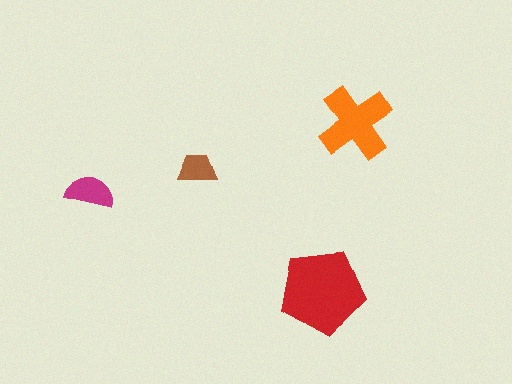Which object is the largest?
The red pentagon.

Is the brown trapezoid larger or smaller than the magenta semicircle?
Smaller.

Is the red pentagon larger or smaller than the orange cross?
Larger.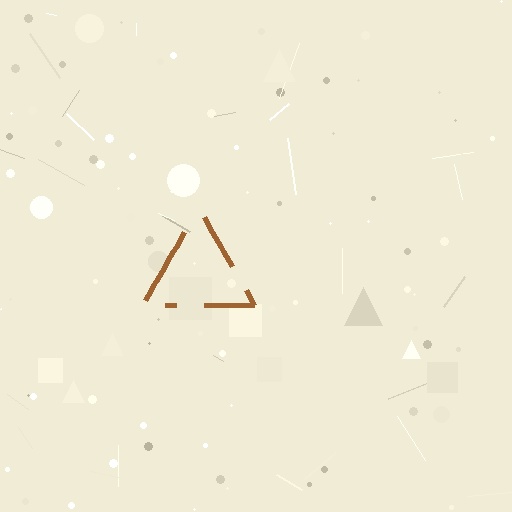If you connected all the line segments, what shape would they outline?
They would outline a triangle.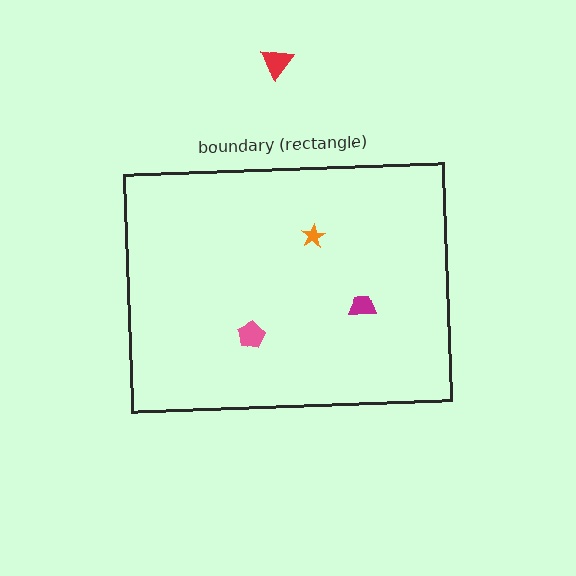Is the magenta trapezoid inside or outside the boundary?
Inside.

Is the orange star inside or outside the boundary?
Inside.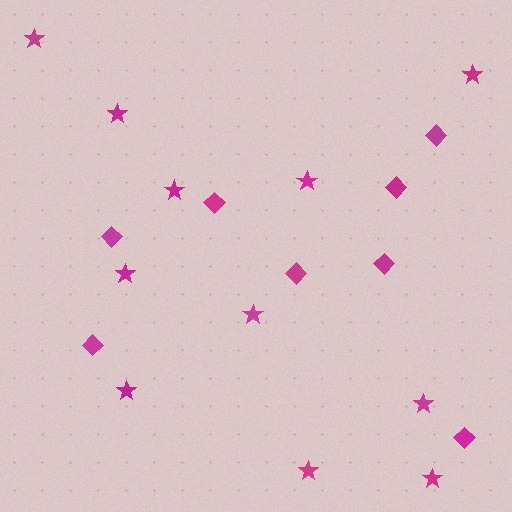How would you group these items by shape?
There are 2 groups: one group of stars (11) and one group of diamonds (8).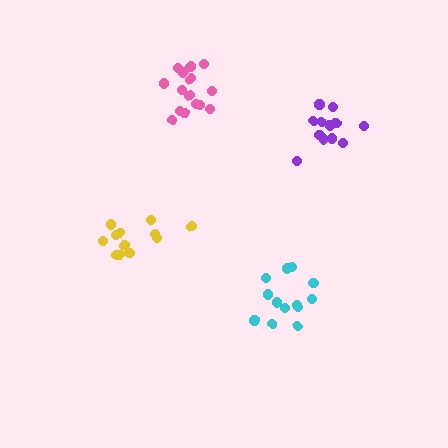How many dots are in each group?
Group 1: 13 dots, Group 2: 12 dots, Group 3: 16 dots, Group 4: 12 dots (53 total).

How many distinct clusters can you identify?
There are 4 distinct clusters.